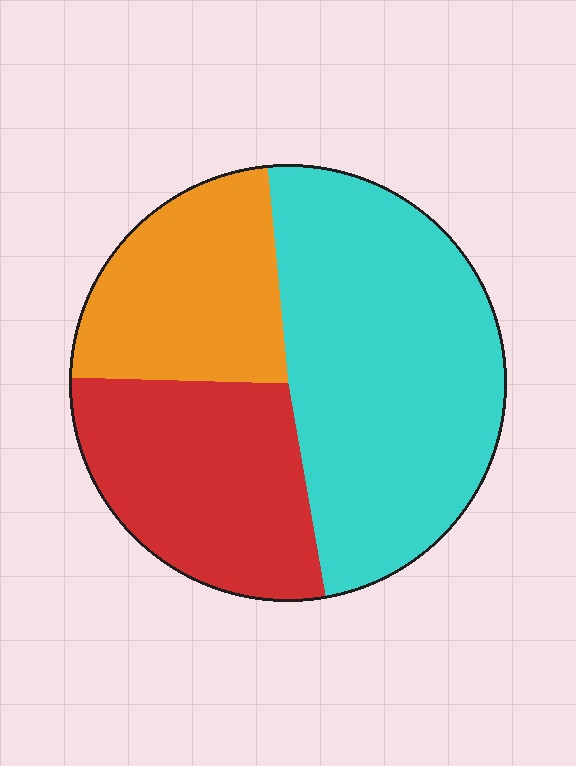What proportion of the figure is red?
Red covers around 30% of the figure.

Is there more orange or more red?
Red.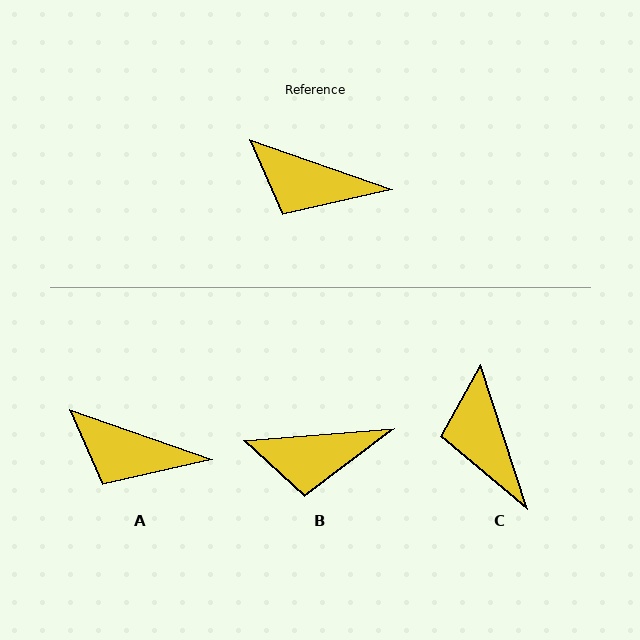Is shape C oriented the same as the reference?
No, it is off by about 53 degrees.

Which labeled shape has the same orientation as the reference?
A.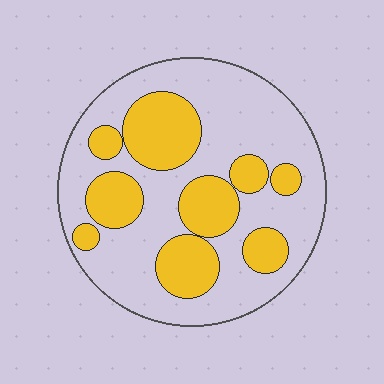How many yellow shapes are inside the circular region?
9.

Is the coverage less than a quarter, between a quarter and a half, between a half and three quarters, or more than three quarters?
Between a quarter and a half.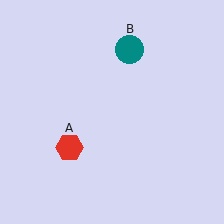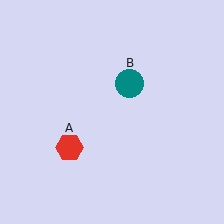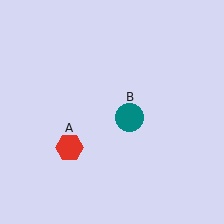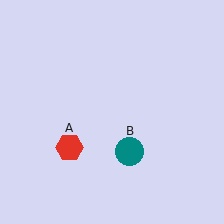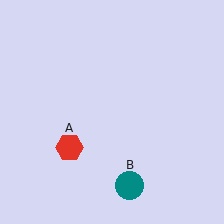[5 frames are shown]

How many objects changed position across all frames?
1 object changed position: teal circle (object B).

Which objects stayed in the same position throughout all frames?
Red hexagon (object A) remained stationary.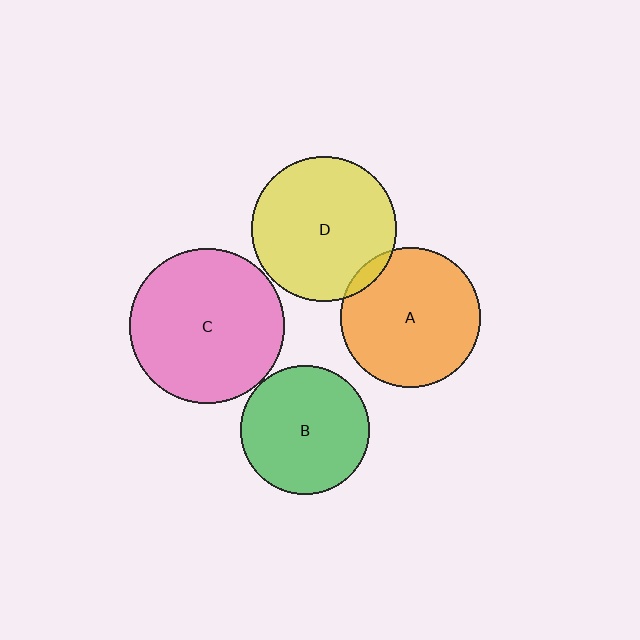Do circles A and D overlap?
Yes.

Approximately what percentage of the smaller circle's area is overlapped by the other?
Approximately 5%.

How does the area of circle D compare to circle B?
Approximately 1.3 times.